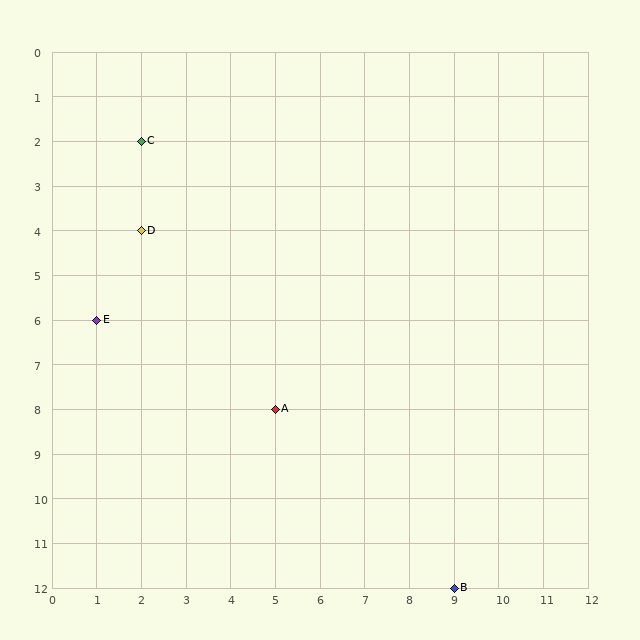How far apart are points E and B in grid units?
Points E and B are 8 columns and 6 rows apart (about 10.0 grid units diagonally).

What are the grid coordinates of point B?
Point B is at grid coordinates (9, 12).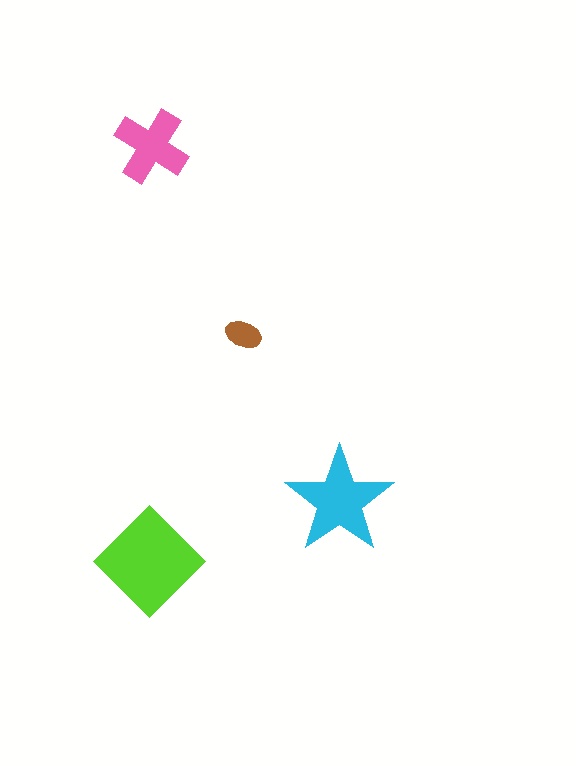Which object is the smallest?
The brown ellipse.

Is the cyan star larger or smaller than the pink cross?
Larger.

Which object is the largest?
The lime diamond.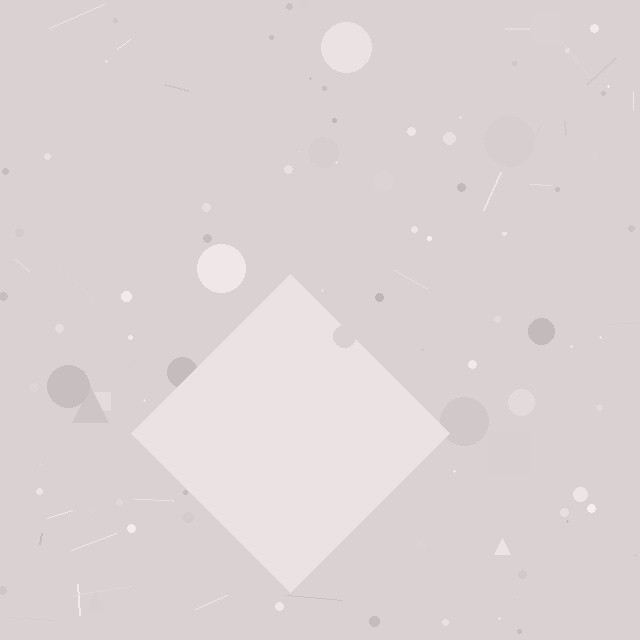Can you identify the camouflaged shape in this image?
The camouflaged shape is a diamond.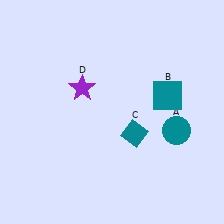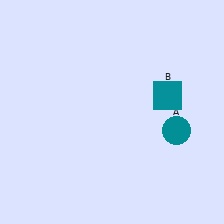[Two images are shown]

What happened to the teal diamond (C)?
The teal diamond (C) was removed in Image 2. It was in the bottom-right area of Image 1.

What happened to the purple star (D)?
The purple star (D) was removed in Image 2. It was in the top-left area of Image 1.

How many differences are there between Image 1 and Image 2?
There are 2 differences between the two images.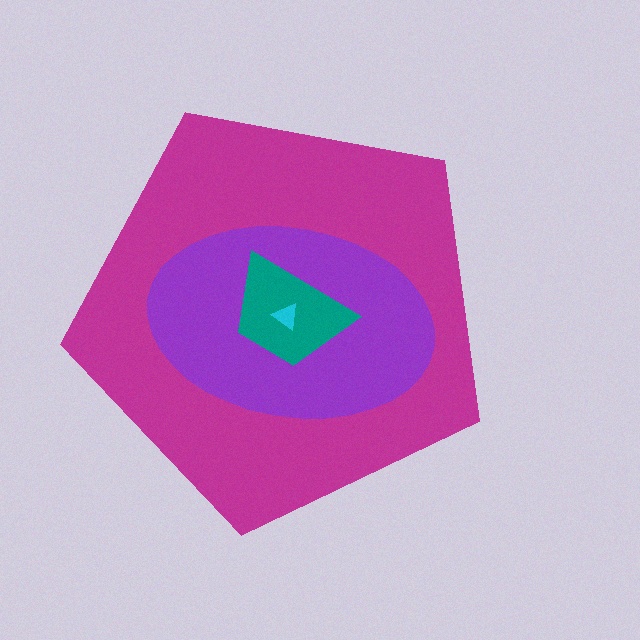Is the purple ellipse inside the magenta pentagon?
Yes.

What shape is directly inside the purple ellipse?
The teal trapezoid.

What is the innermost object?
The cyan triangle.